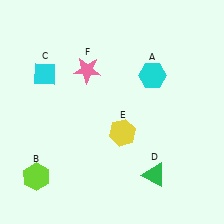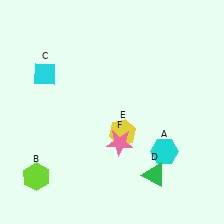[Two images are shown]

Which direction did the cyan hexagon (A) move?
The cyan hexagon (A) moved down.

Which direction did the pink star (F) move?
The pink star (F) moved down.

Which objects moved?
The objects that moved are: the cyan hexagon (A), the pink star (F).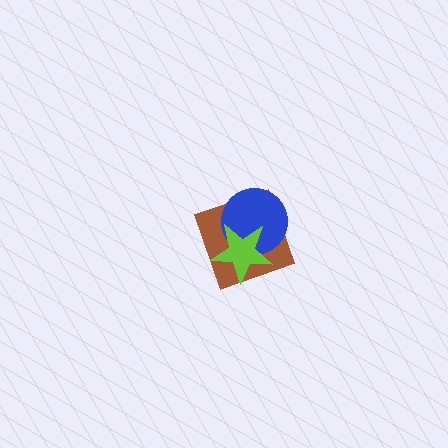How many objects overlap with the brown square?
2 objects overlap with the brown square.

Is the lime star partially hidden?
No, no other shape covers it.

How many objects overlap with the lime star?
2 objects overlap with the lime star.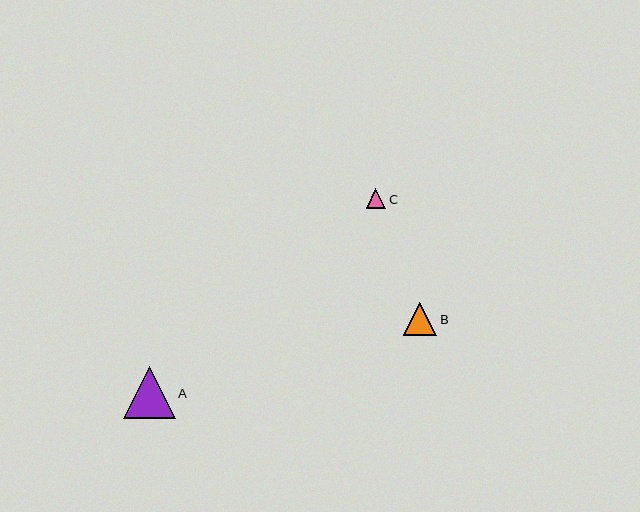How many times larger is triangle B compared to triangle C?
Triangle B is approximately 1.7 times the size of triangle C.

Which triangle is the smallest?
Triangle C is the smallest with a size of approximately 19 pixels.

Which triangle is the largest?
Triangle A is the largest with a size of approximately 52 pixels.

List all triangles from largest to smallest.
From largest to smallest: A, B, C.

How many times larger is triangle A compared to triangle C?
Triangle A is approximately 2.7 times the size of triangle C.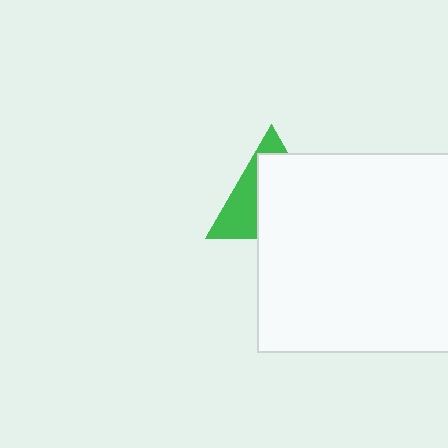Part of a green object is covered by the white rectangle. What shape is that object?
It is a triangle.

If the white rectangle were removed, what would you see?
You would see the complete green triangle.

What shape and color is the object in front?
The object in front is a white rectangle.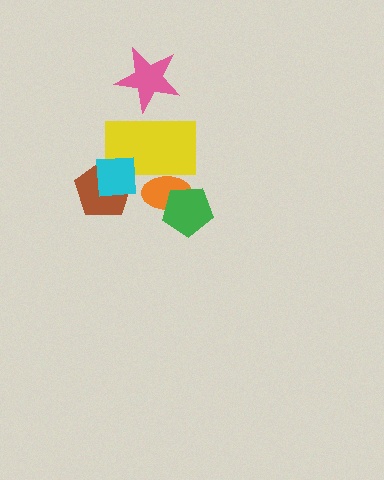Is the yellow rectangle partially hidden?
Yes, it is partially covered by another shape.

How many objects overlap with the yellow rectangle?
4 objects overlap with the yellow rectangle.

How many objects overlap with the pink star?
1 object overlaps with the pink star.